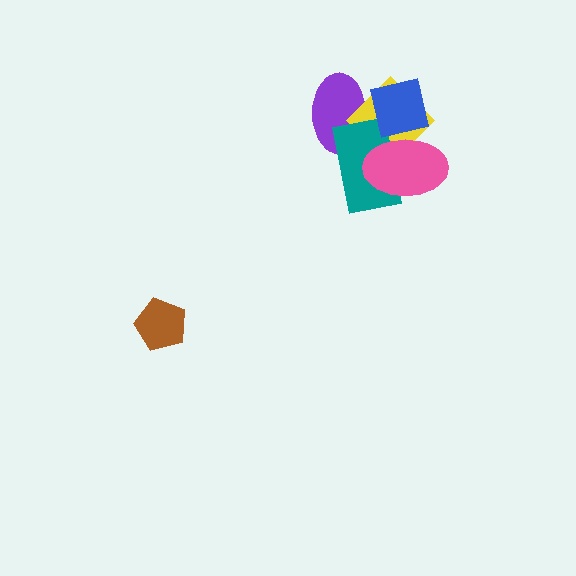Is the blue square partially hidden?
No, no other shape covers it.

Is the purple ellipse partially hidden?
Yes, it is partially covered by another shape.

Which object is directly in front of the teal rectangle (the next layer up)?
The pink ellipse is directly in front of the teal rectangle.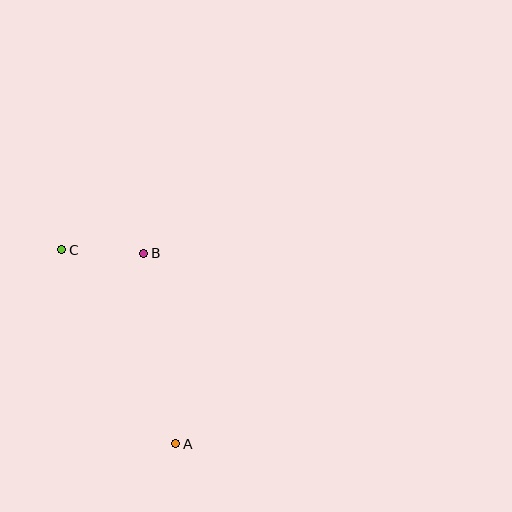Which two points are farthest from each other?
Points A and C are farthest from each other.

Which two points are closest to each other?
Points B and C are closest to each other.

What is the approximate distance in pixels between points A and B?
The distance between A and B is approximately 193 pixels.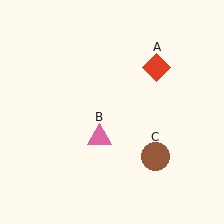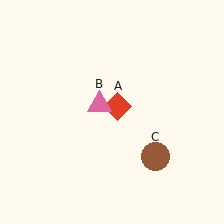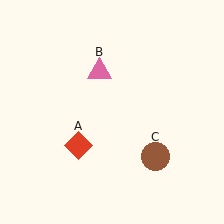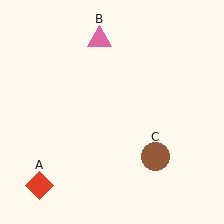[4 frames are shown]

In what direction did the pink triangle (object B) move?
The pink triangle (object B) moved up.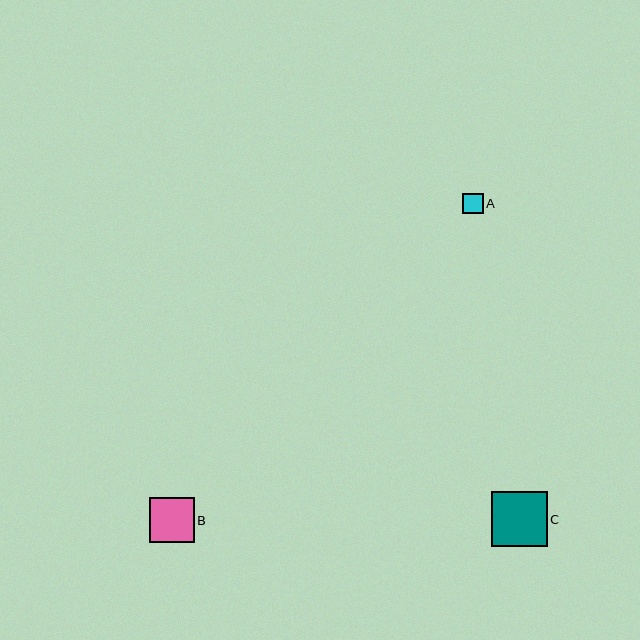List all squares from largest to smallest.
From largest to smallest: C, B, A.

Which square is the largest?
Square C is the largest with a size of approximately 55 pixels.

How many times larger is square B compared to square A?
Square B is approximately 2.2 times the size of square A.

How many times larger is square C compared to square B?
Square C is approximately 1.2 times the size of square B.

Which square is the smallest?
Square A is the smallest with a size of approximately 21 pixels.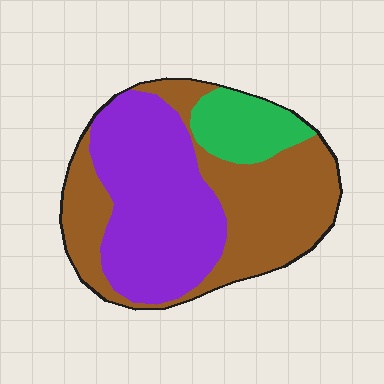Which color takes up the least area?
Green, at roughly 15%.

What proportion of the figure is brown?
Brown takes up between a quarter and a half of the figure.